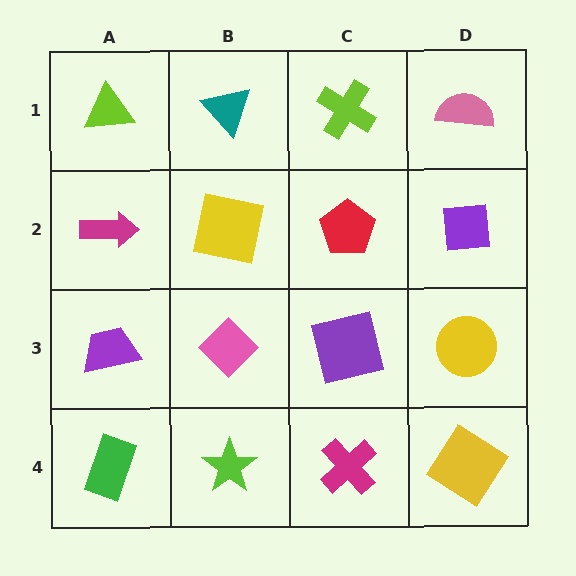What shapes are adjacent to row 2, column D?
A pink semicircle (row 1, column D), a yellow circle (row 3, column D), a red pentagon (row 2, column C).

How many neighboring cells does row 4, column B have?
3.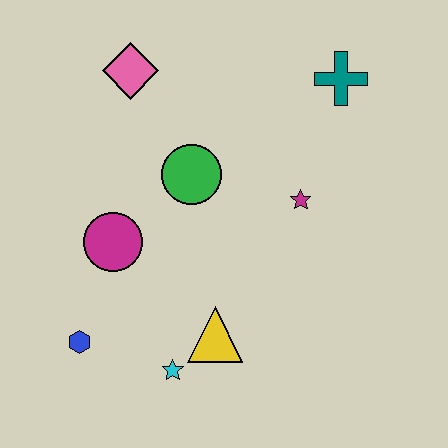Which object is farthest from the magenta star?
The blue hexagon is farthest from the magenta star.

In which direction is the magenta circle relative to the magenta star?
The magenta circle is to the left of the magenta star.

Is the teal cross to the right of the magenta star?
Yes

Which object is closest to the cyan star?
The yellow triangle is closest to the cyan star.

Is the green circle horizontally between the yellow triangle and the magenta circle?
Yes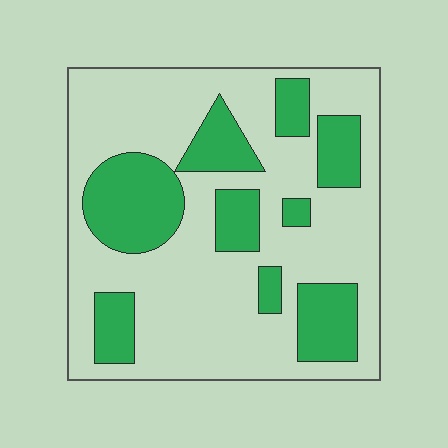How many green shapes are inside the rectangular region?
9.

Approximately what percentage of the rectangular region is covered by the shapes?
Approximately 30%.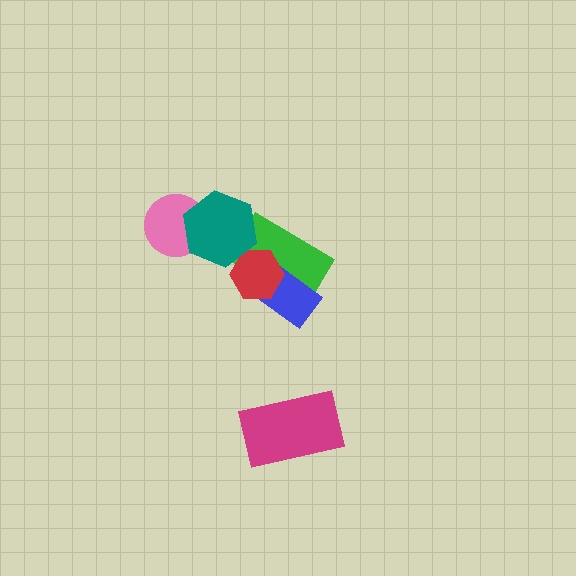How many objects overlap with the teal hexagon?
3 objects overlap with the teal hexagon.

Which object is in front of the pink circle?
The teal hexagon is in front of the pink circle.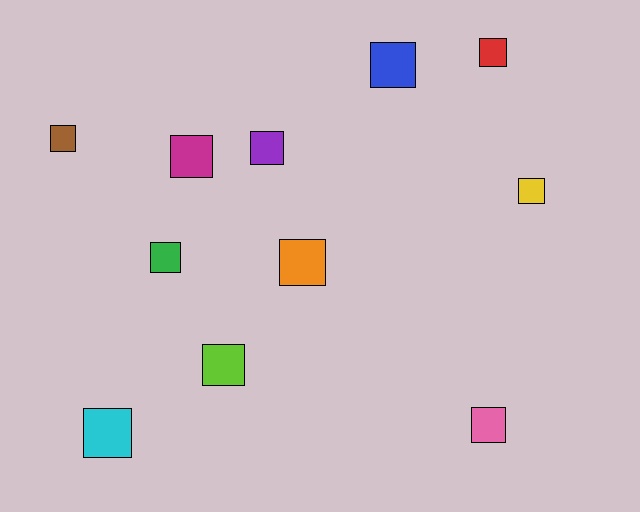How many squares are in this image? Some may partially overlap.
There are 11 squares.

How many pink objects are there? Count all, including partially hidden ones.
There is 1 pink object.